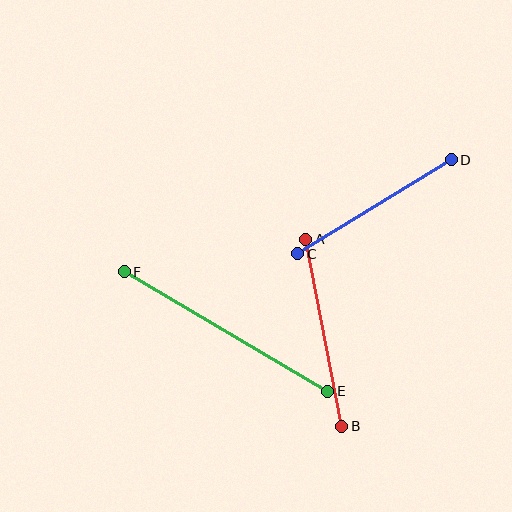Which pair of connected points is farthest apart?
Points E and F are farthest apart.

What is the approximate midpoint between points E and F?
The midpoint is at approximately (226, 331) pixels.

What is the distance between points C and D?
The distance is approximately 180 pixels.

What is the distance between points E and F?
The distance is approximately 236 pixels.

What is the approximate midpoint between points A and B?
The midpoint is at approximately (324, 333) pixels.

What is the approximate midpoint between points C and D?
The midpoint is at approximately (374, 207) pixels.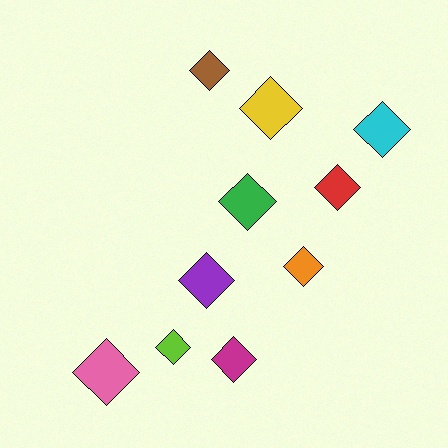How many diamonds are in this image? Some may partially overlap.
There are 10 diamonds.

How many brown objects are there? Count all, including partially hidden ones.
There is 1 brown object.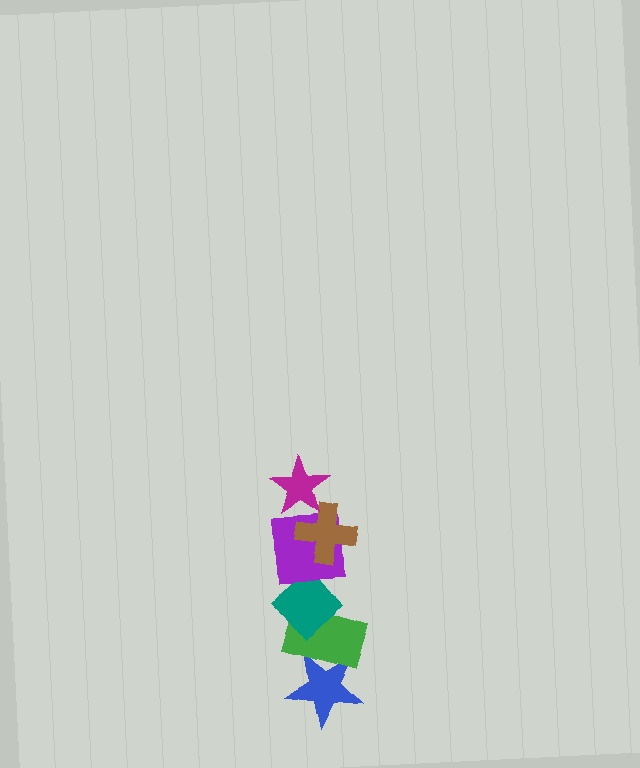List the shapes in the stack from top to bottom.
From top to bottom: the magenta star, the brown cross, the purple square, the teal diamond, the green rectangle, the blue star.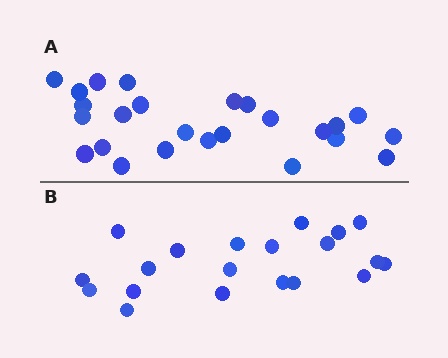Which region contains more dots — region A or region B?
Region A (the top region) has more dots.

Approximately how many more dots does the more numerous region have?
Region A has about 5 more dots than region B.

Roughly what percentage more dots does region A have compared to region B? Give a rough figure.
About 25% more.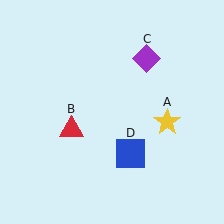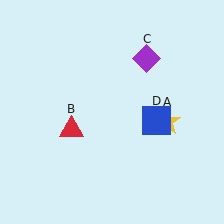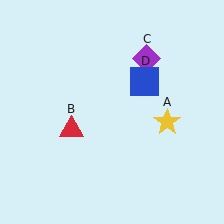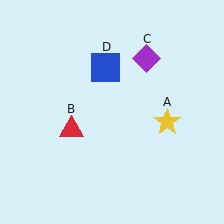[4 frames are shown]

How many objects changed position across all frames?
1 object changed position: blue square (object D).